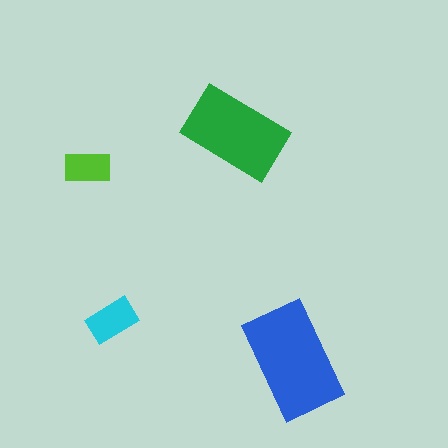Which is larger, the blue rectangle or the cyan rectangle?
The blue one.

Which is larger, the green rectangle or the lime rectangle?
The green one.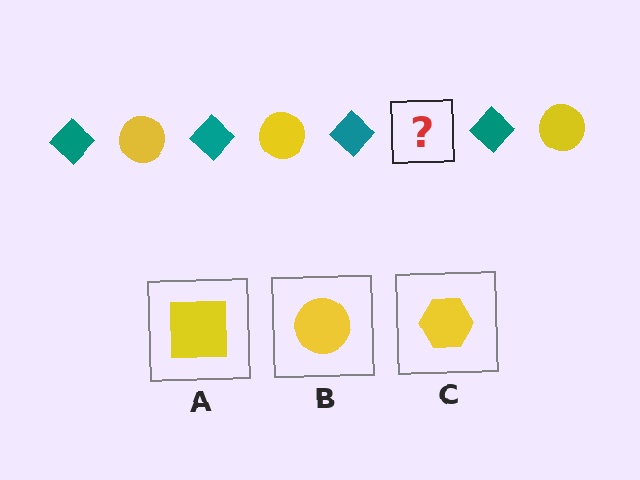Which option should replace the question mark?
Option B.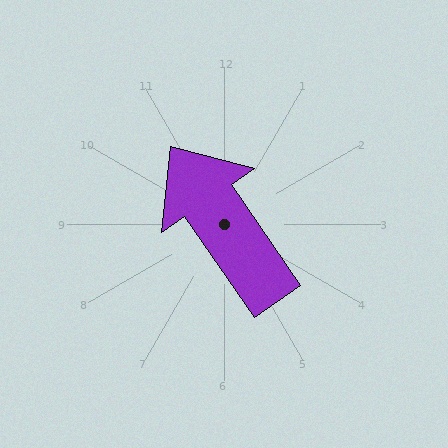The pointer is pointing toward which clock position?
Roughly 11 o'clock.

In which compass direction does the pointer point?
Northwest.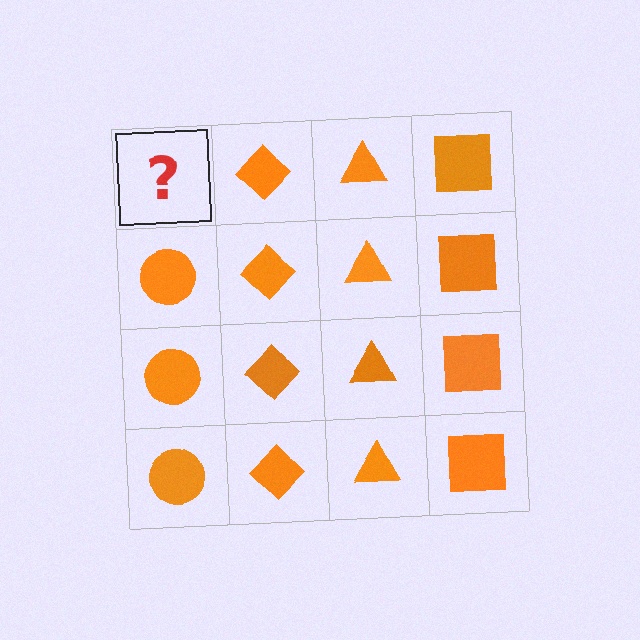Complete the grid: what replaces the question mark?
The question mark should be replaced with an orange circle.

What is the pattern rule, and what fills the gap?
The rule is that each column has a consistent shape. The gap should be filled with an orange circle.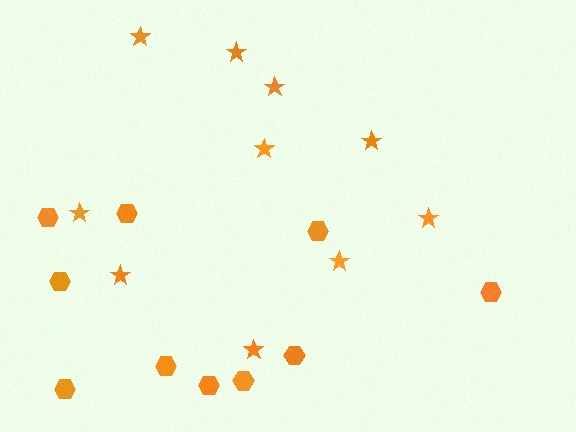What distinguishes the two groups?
There are 2 groups: one group of stars (10) and one group of hexagons (10).